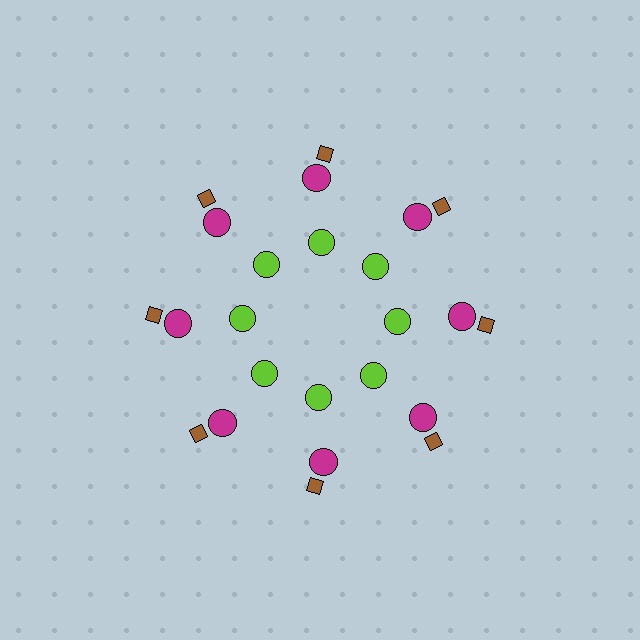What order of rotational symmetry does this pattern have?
This pattern has 8-fold rotational symmetry.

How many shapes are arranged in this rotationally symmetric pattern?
There are 24 shapes, arranged in 8 groups of 3.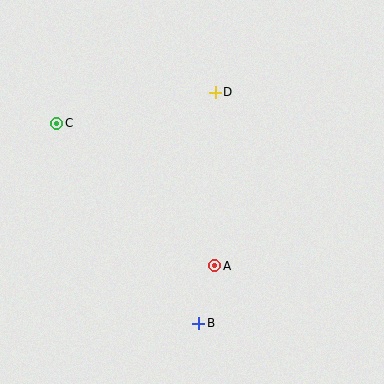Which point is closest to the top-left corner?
Point C is closest to the top-left corner.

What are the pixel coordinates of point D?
Point D is at (215, 92).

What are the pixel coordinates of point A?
Point A is at (215, 266).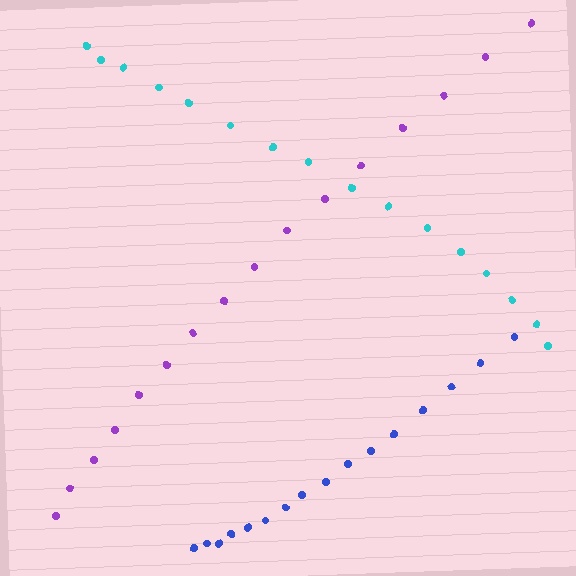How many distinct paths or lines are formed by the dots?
There are 3 distinct paths.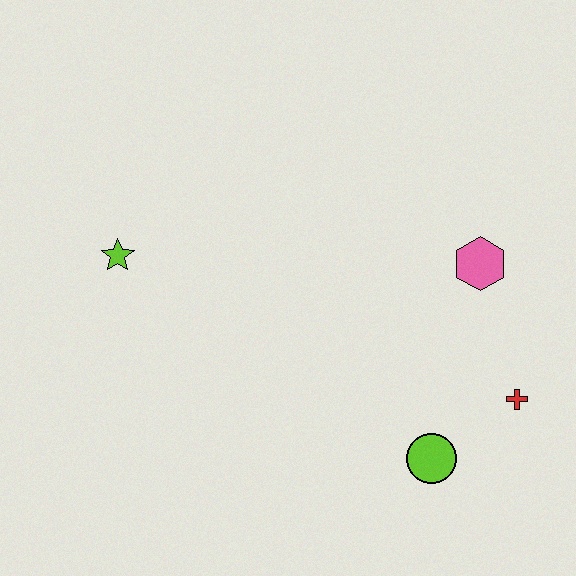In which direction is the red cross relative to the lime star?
The red cross is to the right of the lime star.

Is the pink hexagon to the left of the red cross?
Yes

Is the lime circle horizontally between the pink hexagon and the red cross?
No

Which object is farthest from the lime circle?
The lime star is farthest from the lime circle.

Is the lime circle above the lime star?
No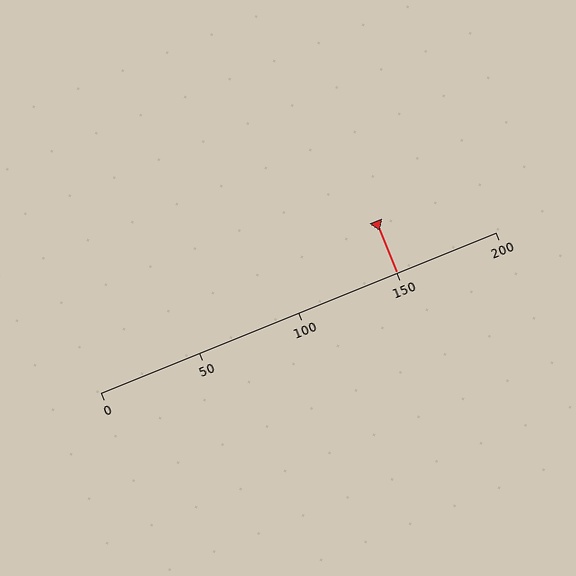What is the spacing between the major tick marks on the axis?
The major ticks are spaced 50 apart.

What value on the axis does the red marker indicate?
The marker indicates approximately 150.